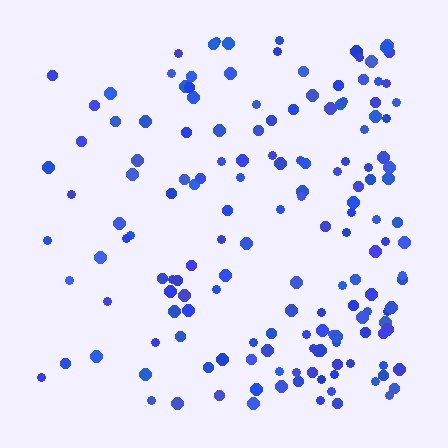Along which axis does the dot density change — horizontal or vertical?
Horizontal.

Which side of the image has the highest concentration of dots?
The right.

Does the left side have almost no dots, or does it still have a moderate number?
Still a moderate number, just noticeably fewer than the right.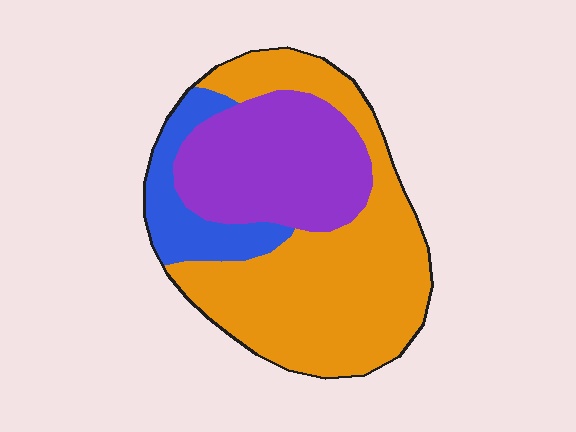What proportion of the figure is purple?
Purple takes up about one third (1/3) of the figure.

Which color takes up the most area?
Orange, at roughly 55%.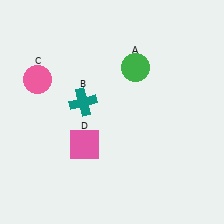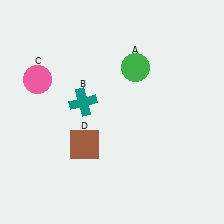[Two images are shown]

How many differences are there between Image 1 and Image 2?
There is 1 difference between the two images.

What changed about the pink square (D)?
In Image 1, D is pink. In Image 2, it changed to brown.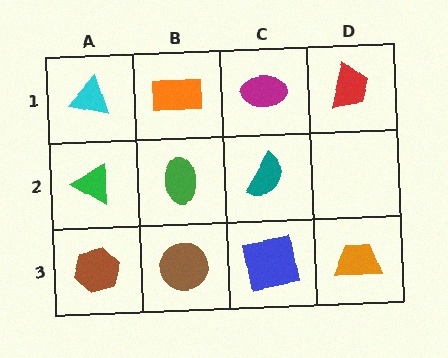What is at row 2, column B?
A green ellipse.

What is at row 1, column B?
An orange rectangle.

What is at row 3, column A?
A brown hexagon.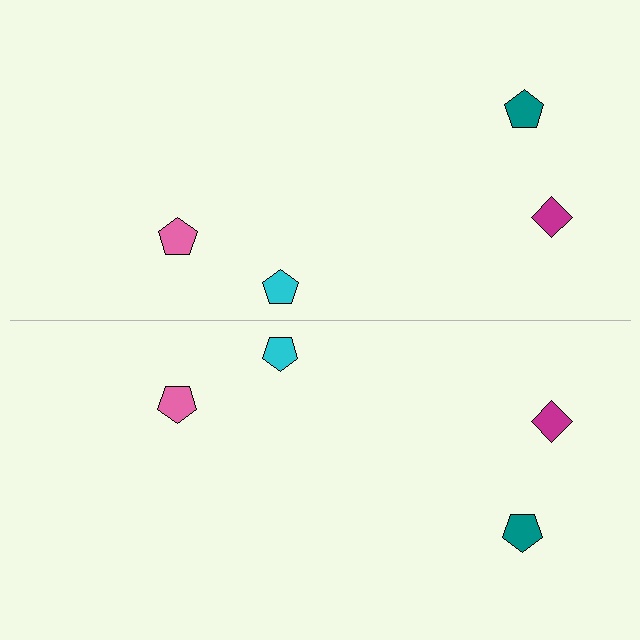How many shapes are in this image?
There are 8 shapes in this image.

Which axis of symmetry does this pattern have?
The pattern has a horizontal axis of symmetry running through the center of the image.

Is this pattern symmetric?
Yes, this pattern has bilateral (reflection) symmetry.